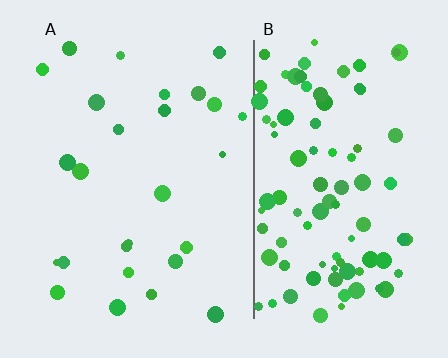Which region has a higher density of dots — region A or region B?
B (the right).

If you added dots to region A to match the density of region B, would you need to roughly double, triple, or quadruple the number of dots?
Approximately quadruple.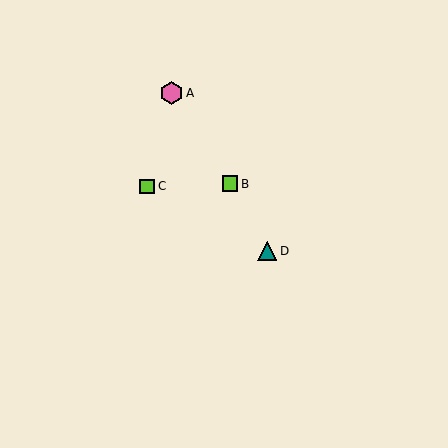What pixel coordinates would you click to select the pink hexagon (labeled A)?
Click at (171, 93) to select the pink hexagon A.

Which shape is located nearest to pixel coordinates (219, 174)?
The lime square (labeled B) at (230, 184) is nearest to that location.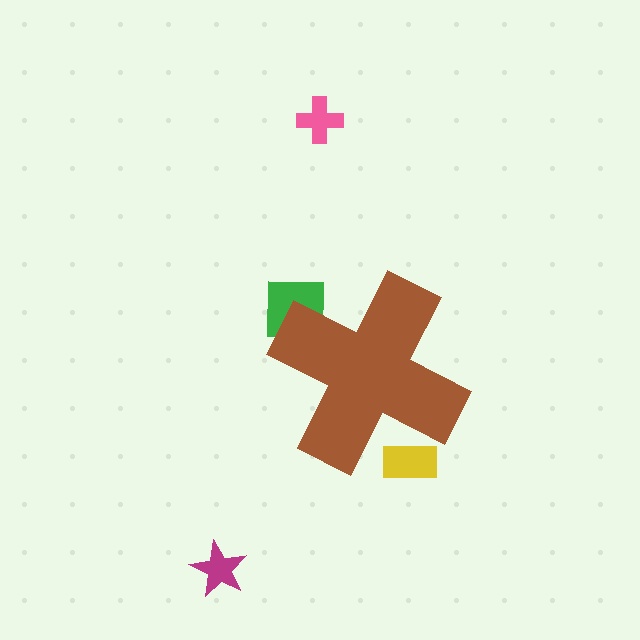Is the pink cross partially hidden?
No, the pink cross is fully visible.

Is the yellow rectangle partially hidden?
Yes, the yellow rectangle is partially hidden behind the brown cross.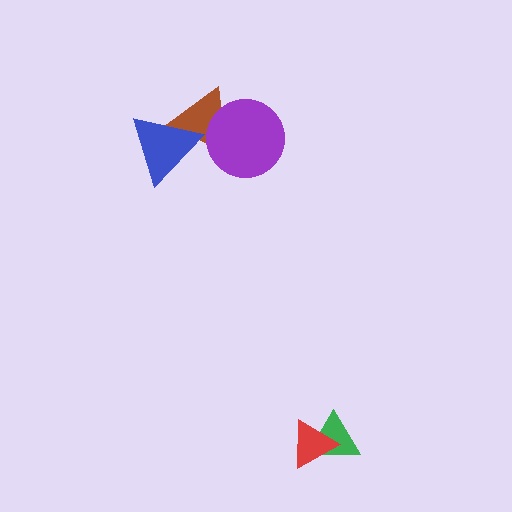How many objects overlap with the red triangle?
1 object overlaps with the red triangle.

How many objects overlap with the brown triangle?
2 objects overlap with the brown triangle.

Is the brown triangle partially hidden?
Yes, it is partially covered by another shape.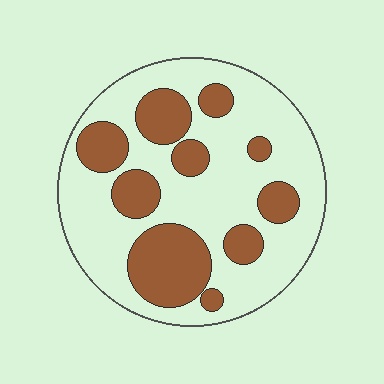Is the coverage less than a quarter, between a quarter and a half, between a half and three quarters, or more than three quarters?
Between a quarter and a half.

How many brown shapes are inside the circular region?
10.